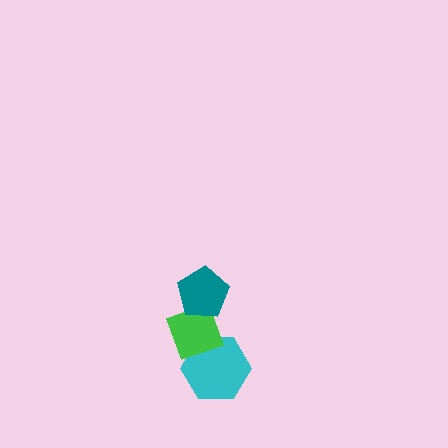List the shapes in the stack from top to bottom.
From top to bottom: the teal pentagon, the green diamond, the cyan hexagon.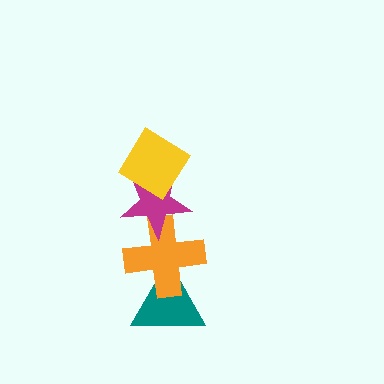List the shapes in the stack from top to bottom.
From top to bottom: the yellow diamond, the magenta star, the orange cross, the teal triangle.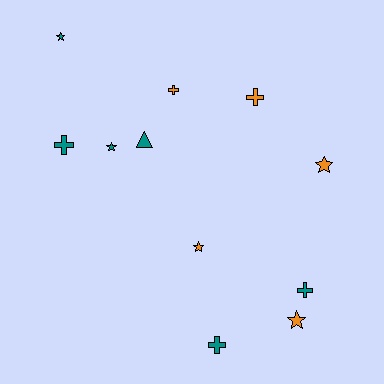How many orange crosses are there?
There are 2 orange crosses.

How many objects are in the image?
There are 11 objects.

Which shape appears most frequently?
Cross, with 5 objects.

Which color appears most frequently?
Teal, with 6 objects.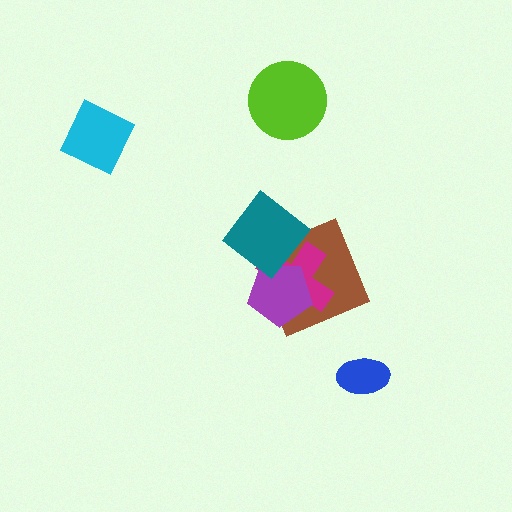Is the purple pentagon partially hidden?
Yes, it is partially covered by another shape.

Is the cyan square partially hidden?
No, no other shape covers it.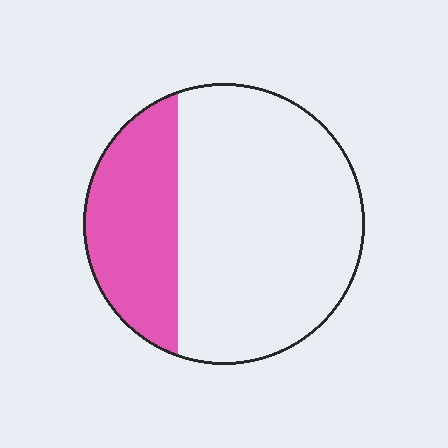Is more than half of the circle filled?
No.